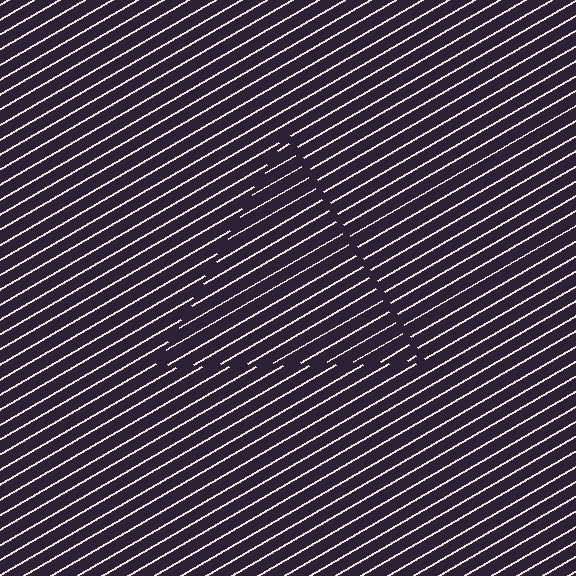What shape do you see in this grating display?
An illusory triangle. The interior of the shape contains the same grating, shifted by half a period — the contour is defined by the phase discontinuity where line-ends from the inner and outer gratings abut.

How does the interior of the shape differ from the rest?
The interior of the shape contains the same grating, shifted by half a period — the contour is defined by the phase discontinuity where line-ends from the inner and outer gratings abut.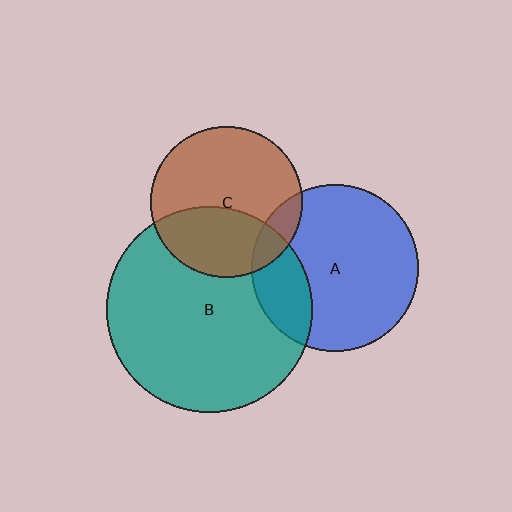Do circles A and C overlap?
Yes.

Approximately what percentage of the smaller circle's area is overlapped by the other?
Approximately 10%.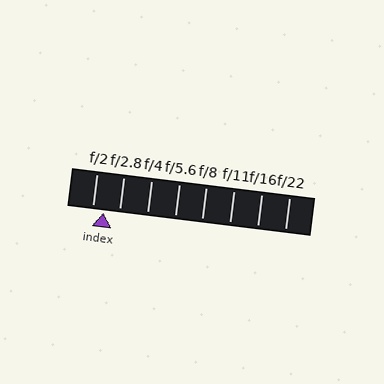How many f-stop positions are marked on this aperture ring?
There are 8 f-stop positions marked.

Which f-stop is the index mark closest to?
The index mark is closest to f/2.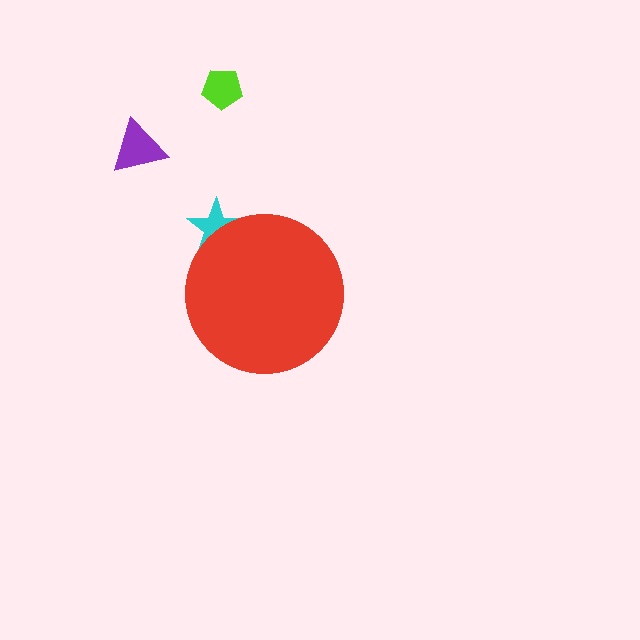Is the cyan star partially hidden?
Yes, the cyan star is partially hidden behind the red circle.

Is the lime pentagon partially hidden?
No, the lime pentagon is fully visible.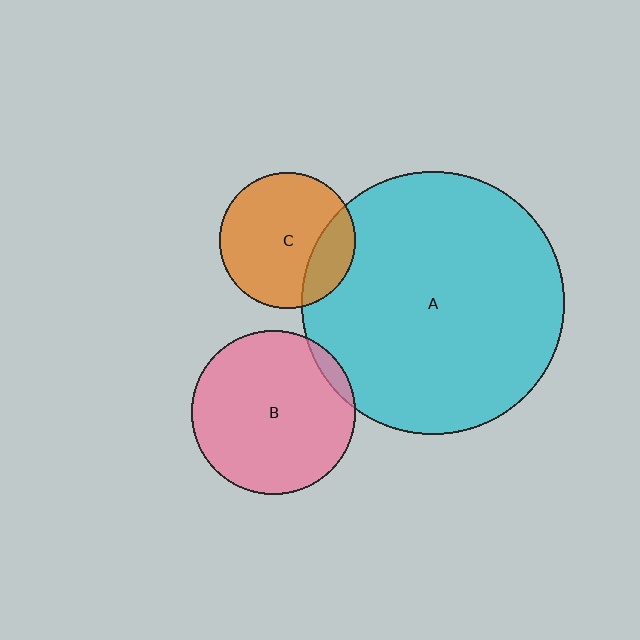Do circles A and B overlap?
Yes.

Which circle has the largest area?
Circle A (cyan).